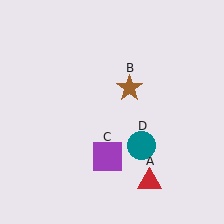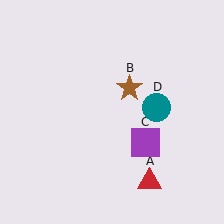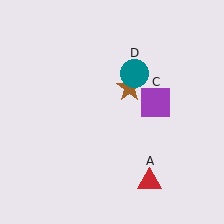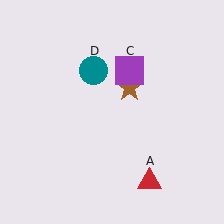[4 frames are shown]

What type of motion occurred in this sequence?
The purple square (object C), teal circle (object D) rotated counterclockwise around the center of the scene.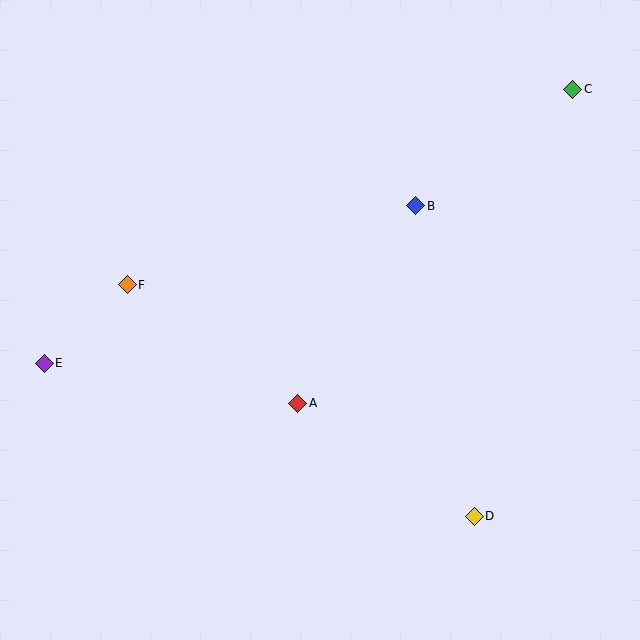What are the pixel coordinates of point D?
Point D is at (474, 516).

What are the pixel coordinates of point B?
Point B is at (416, 206).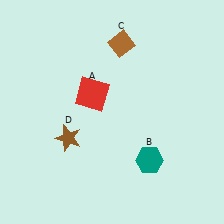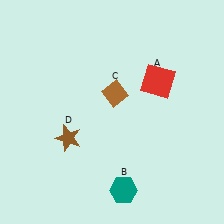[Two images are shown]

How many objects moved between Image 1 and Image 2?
3 objects moved between the two images.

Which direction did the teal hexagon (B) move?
The teal hexagon (B) moved down.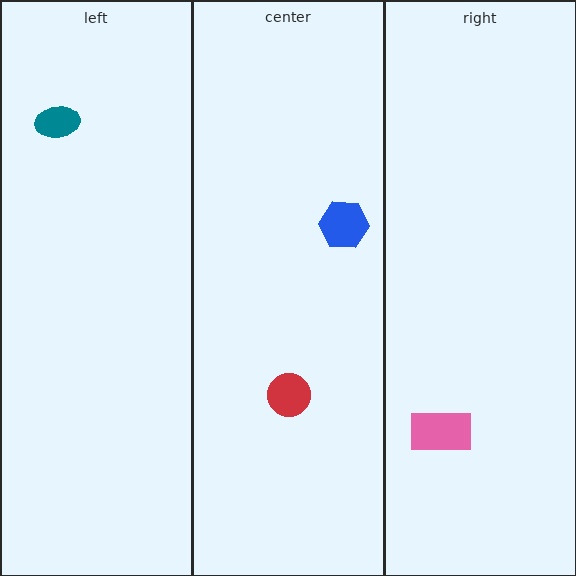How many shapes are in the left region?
1.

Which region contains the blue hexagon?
The center region.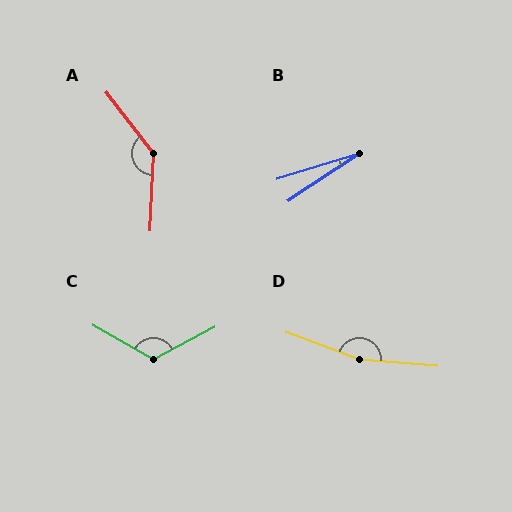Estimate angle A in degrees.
Approximately 139 degrees.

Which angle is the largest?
D, at approximately 165 degrees.